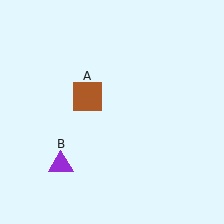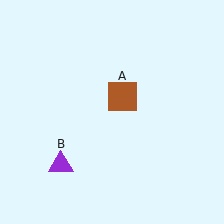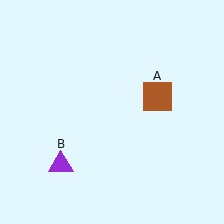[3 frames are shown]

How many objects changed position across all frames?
1 object changed position: brown square (object A).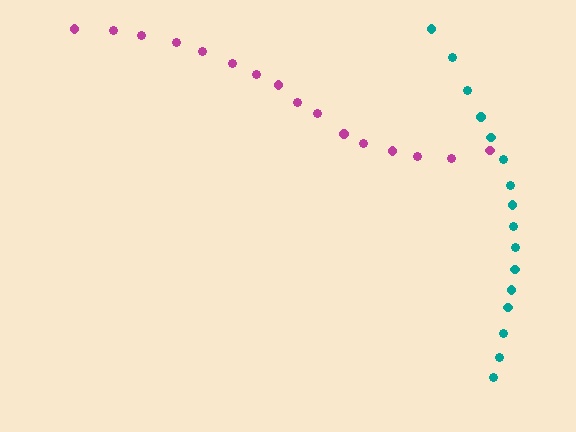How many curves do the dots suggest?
There are 2 distinct paths.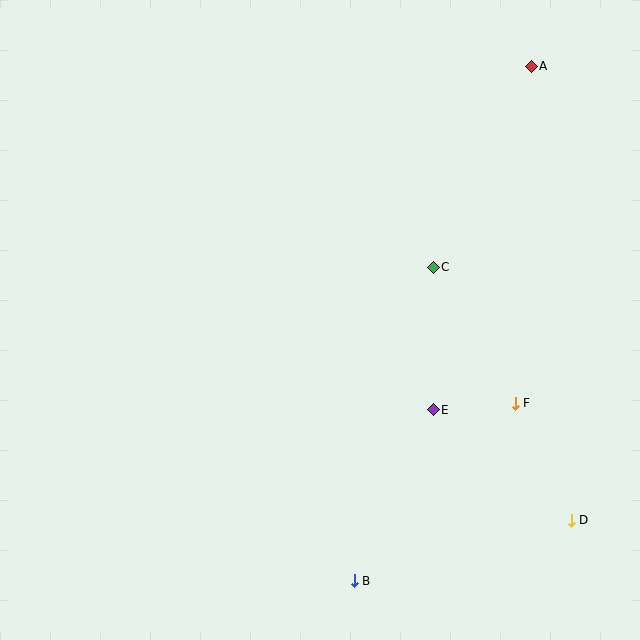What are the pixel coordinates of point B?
Point B is at (354, 581).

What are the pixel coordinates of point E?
Point E is at (433, 410).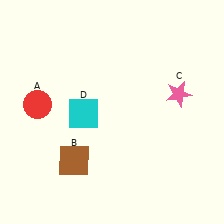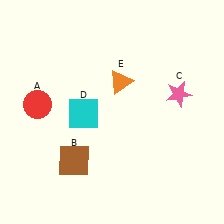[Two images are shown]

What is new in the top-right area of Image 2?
An orange triangle (E) was added in the top-right area of Image 2.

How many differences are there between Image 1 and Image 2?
There is 1 difference between the two images.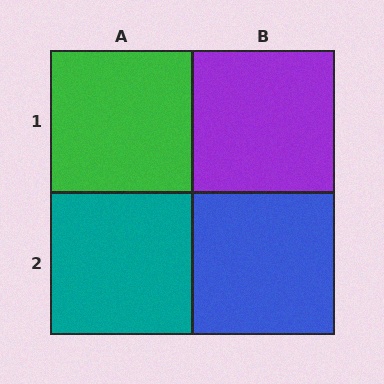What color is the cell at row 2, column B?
Blue.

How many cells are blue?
1 cell is blue.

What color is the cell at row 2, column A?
Teal.